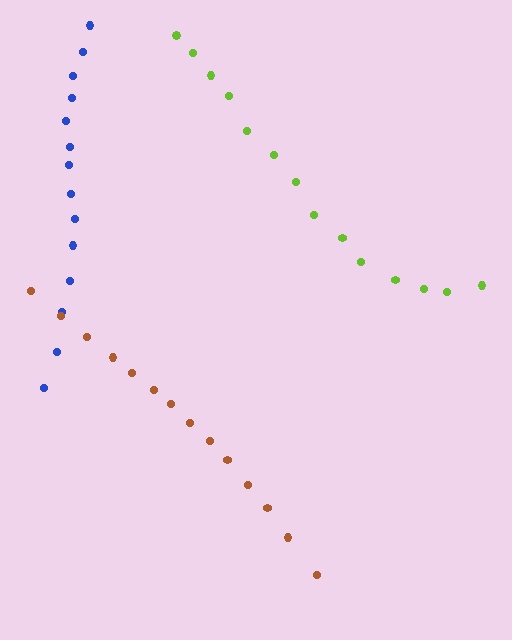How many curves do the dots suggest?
There are 3 distinct paths.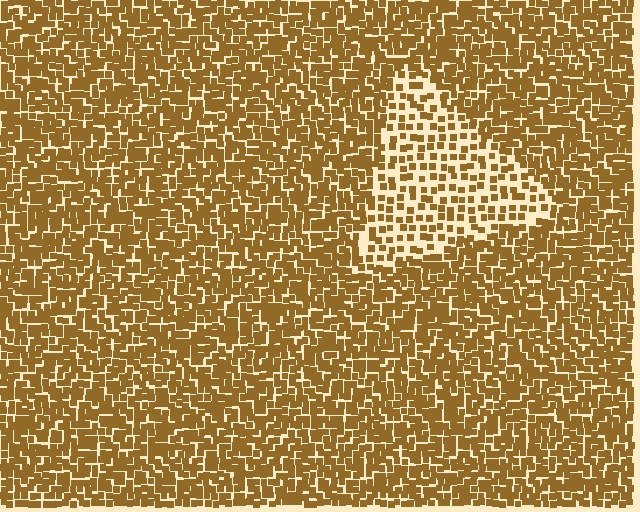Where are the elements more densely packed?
The elements are more densely packed outside the triangle boundary.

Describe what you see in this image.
The image contains small brown elements arranged at two different densities. A triangle-shaped region is visible where the elements are less densely packed than the surrounding area.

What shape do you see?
I see a triangle.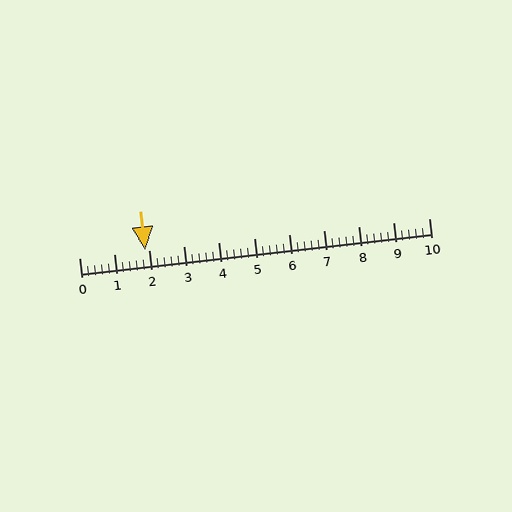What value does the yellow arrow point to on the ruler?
The yellow arrow points to approximately 1.9.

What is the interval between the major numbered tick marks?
The major tick marks are spaced 1 units apart.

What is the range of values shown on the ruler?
The ruler shows values from 0 to 10.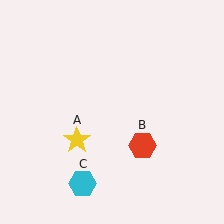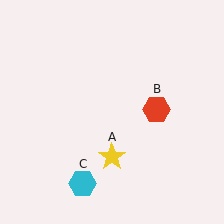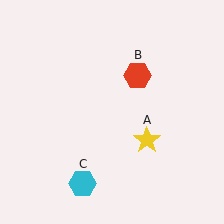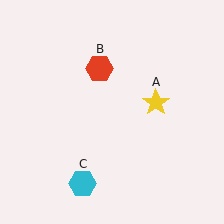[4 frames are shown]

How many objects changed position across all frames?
2 objects changed position: yellow star (object A), red hexagon (object B).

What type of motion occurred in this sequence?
The yellow star (object A), red hexagon (object B) rotated counterclockwise around the center of the scene.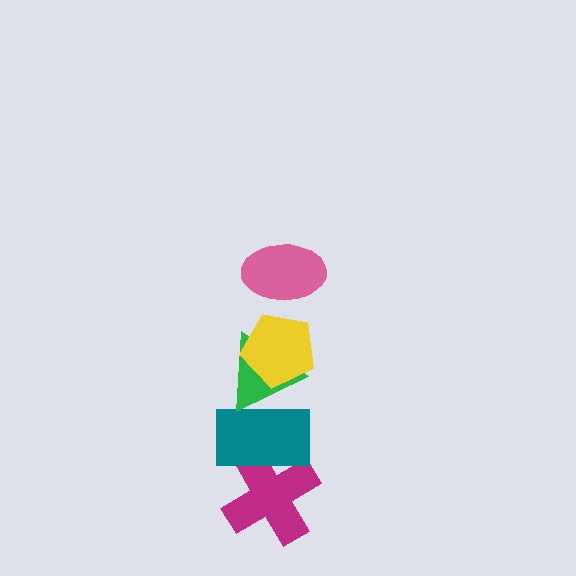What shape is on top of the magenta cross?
The teal rectangle is on top of the magenta cross.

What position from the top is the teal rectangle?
The teal rectangle is 4th from the top.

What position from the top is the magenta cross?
The magenta cross is 5th from the top.